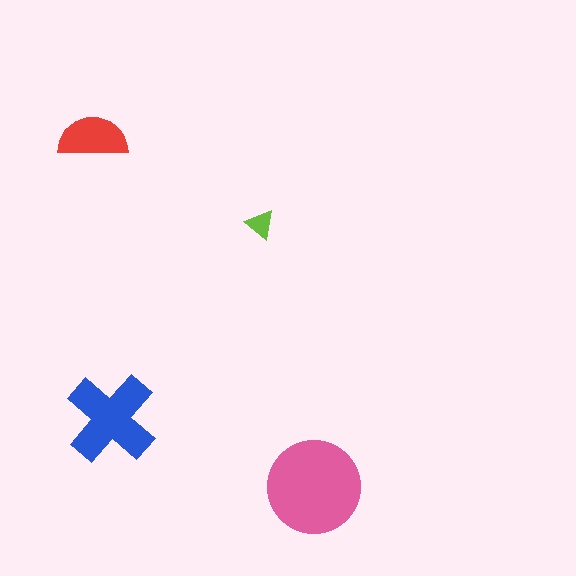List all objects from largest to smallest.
The pink circle, the blue cross, the red semicircle, the lime triangle.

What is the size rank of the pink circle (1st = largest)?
1st.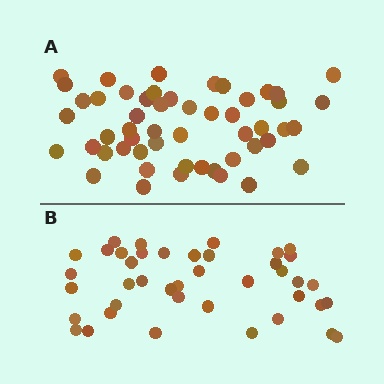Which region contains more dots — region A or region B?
Region A (the top region) has more dots.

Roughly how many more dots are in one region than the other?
Region A has roughly 12 or so more dots than region B.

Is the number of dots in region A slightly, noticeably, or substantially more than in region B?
Region A has noticeably more, but not dramatically so. The ratio is roughly 1.3 to 1.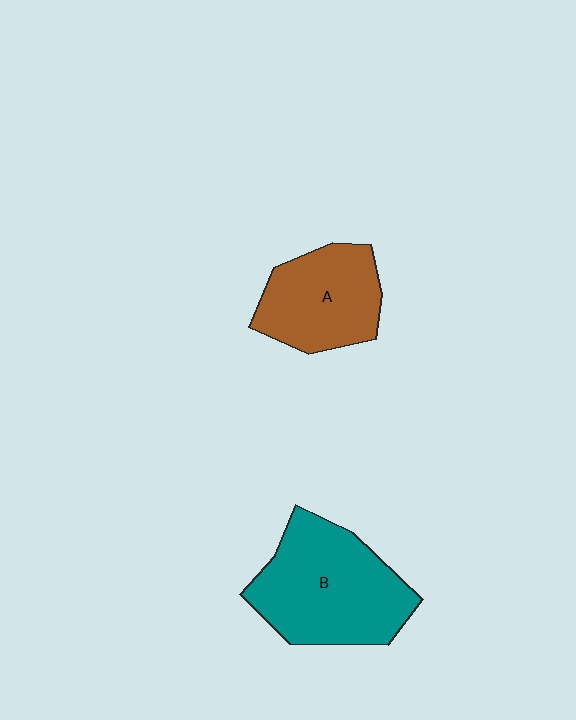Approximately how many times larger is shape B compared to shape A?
Approximately 1.4 times.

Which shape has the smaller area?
Shape A (brown).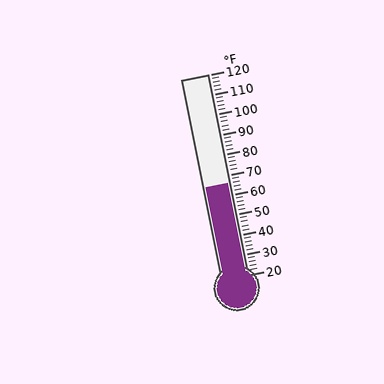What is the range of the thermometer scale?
The thermometer scale ranges from 20°F to 120°F.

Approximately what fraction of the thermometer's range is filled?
The thermometer is filled to approximately 45% of its range.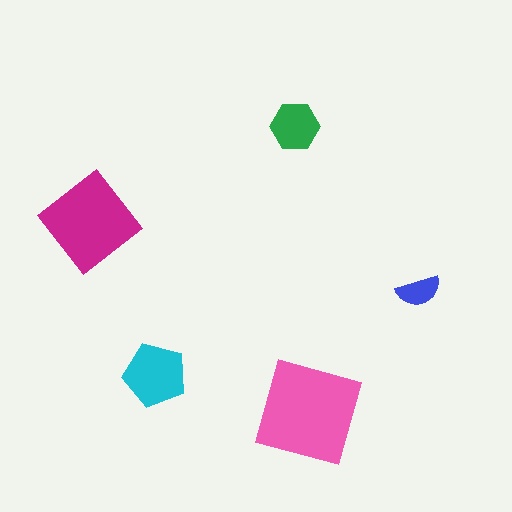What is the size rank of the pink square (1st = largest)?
1st.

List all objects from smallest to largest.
The blue semicircle, the green hexagon, the cyan pentagon, the magenta diamond, the pink square.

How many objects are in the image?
There are 5 objects in the image.